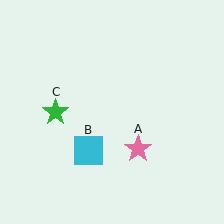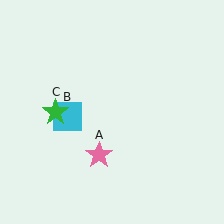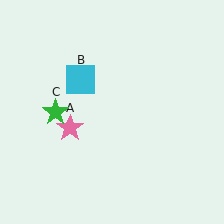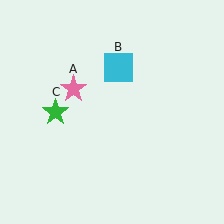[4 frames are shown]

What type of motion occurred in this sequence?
The pink star (object A), cyan square (object B) rotated clockwise around the center of the scene.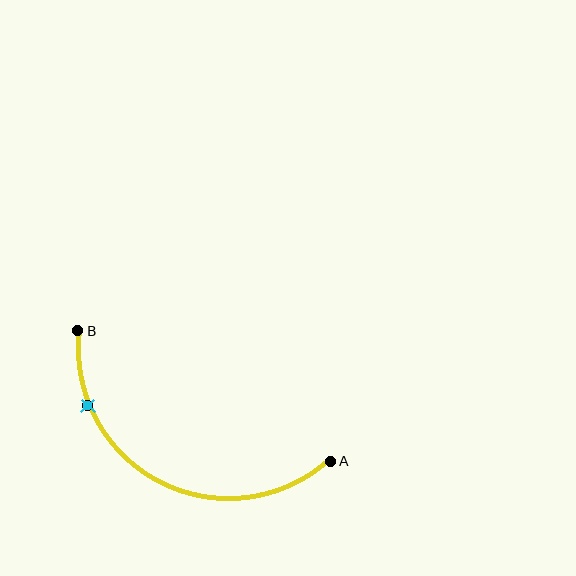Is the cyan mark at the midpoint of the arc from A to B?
No. The cyan mark lies on the arc but is closer to endpoint B. The arc midpoint would be at the point on the curve equidistant along the arc from both A and B.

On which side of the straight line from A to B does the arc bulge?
The arc bulges below the straight line connecting A and B.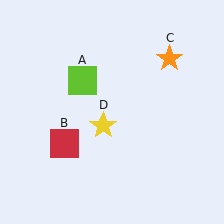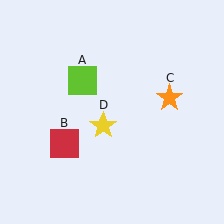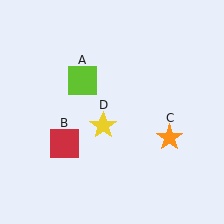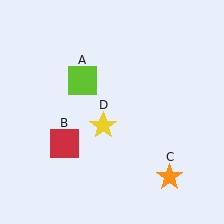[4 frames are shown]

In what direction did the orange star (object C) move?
The orange star (object C) moved down.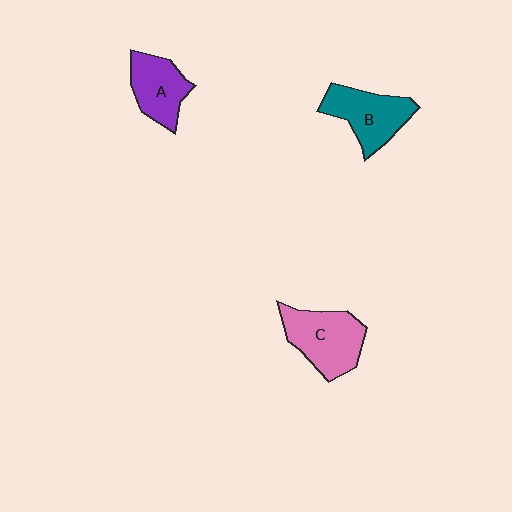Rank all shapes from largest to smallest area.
From largest to smallest: C (pink), B (teal), A (purple).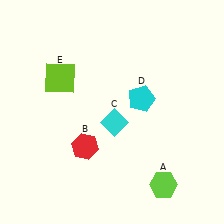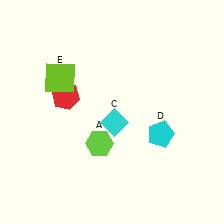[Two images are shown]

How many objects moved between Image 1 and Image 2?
3 objects moved between the two images.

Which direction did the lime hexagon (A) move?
The lime hexagon (A) moved left.